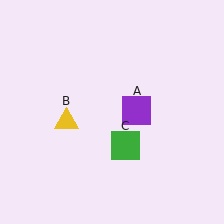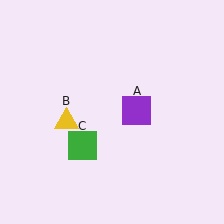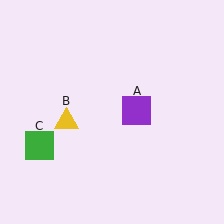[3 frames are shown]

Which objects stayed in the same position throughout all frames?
Purple square (object A) and yellow triangle (object B) remained stationary.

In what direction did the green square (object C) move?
The green square (object C) moved left.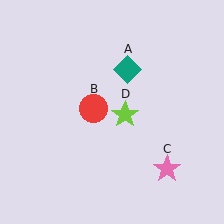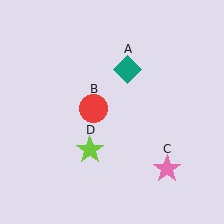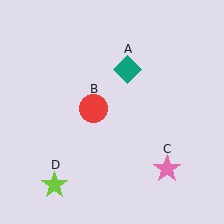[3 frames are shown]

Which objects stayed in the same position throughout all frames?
Teal diamond (object A) and red circle (object B) and pink star (object C) remained stationary.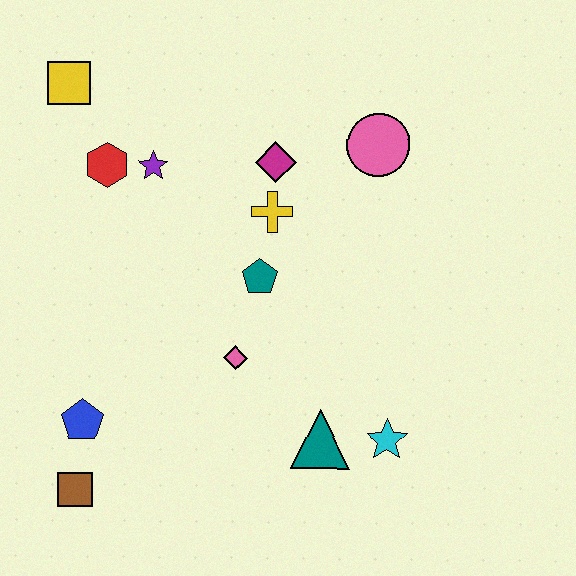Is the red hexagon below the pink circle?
Yes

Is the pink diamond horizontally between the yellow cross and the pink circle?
No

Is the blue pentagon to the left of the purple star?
Yes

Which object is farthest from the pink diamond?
The yellow square is farthest from the pink diamond.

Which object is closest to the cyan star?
The teal triangle is closest to the cyan star.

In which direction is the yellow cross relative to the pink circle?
The yellow cross is to the left of the pink circle.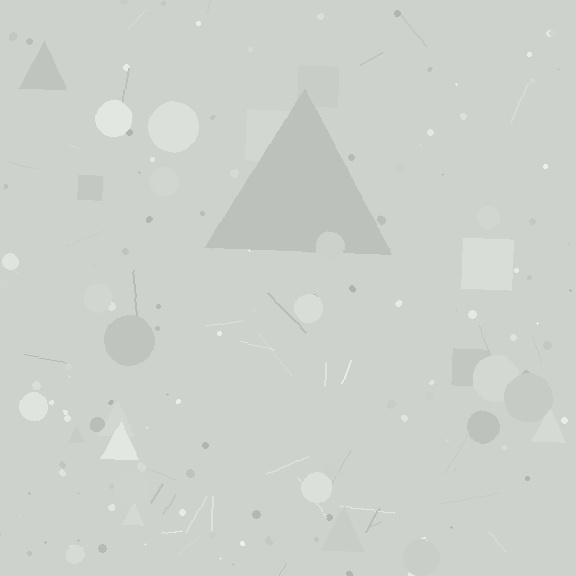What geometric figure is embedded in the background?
A triangle is embedded in the background.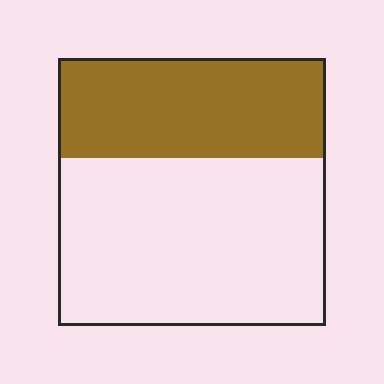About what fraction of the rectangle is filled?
About three eighths (3/8).